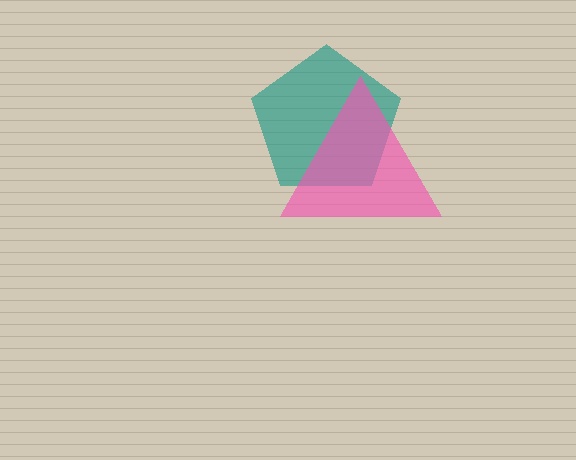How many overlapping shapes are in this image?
There are 2 overlapping shapes in the image.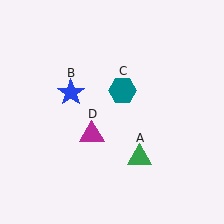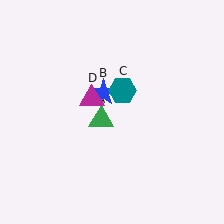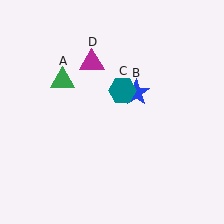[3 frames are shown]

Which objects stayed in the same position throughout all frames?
Teal hexagon (object C) remained stationary.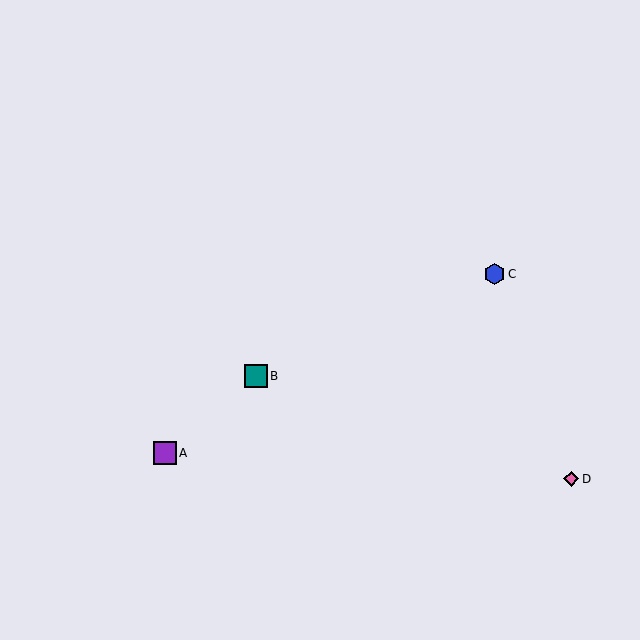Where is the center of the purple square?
The center of the purple square is at (165, 453).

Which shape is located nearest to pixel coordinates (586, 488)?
The pink diamond (labeled D) at (571, 479) is nearest to that location.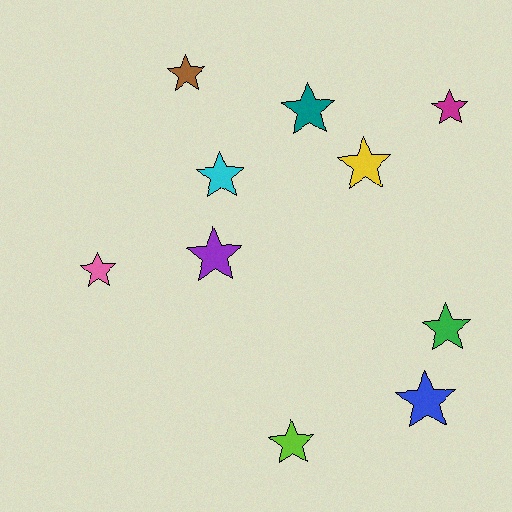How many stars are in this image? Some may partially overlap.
There are 10 stars.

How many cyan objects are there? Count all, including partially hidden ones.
There is 1 cyan object.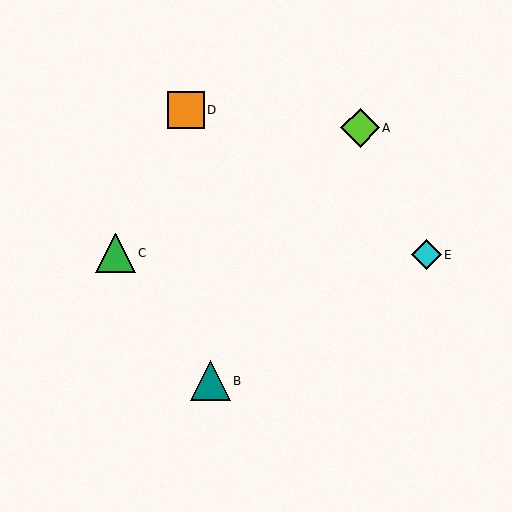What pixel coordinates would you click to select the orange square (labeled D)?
Click at (186, 110) to select the orange square D.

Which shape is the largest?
The teal triangle (labeled B) is the largest.